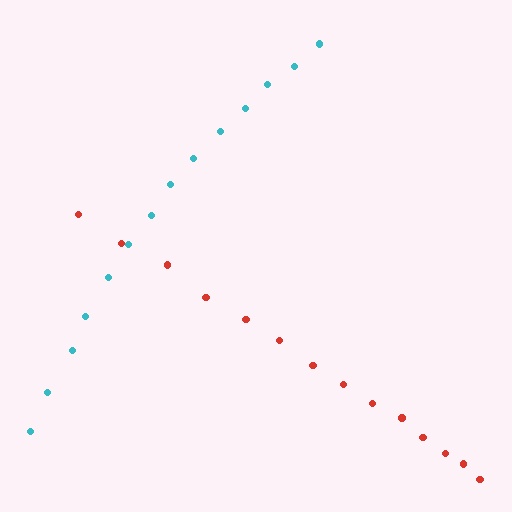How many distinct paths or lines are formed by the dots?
There are 2 distinct paths.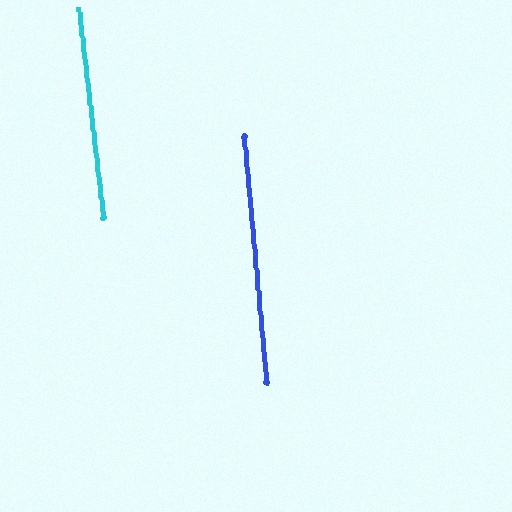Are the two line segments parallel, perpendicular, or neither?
Parallel — their directions differ by only 1.3°.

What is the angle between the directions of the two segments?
Approximately 1 degree.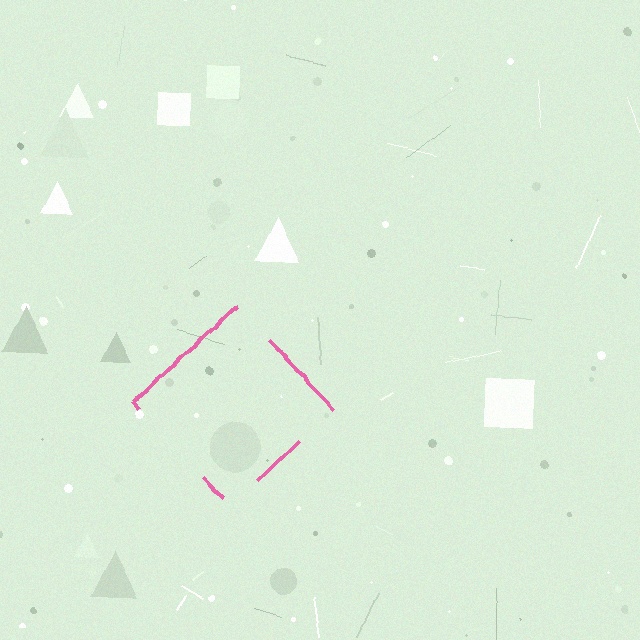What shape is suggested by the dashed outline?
The dashed outline suggests a diamond.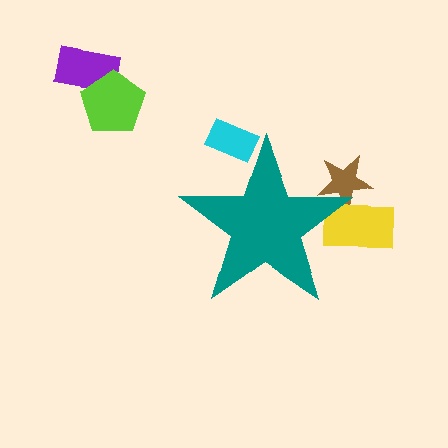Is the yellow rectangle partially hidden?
Yes, the yellow rectangle is partially hidden behind the teal star.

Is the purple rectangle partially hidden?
No, the purple rectangle is fully visible.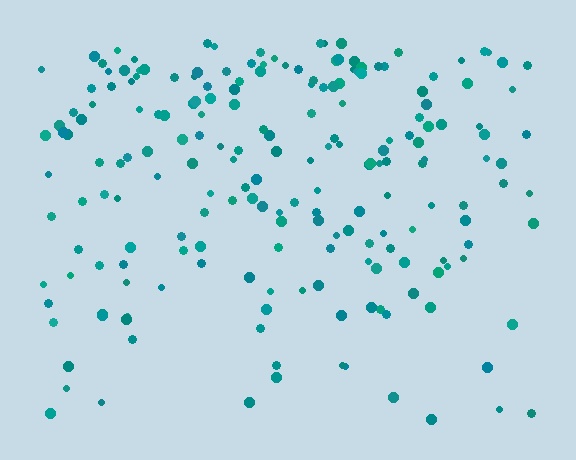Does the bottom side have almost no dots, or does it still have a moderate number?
Still a moderate number, just noticeably fewer than the top.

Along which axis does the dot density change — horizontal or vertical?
Vertical.